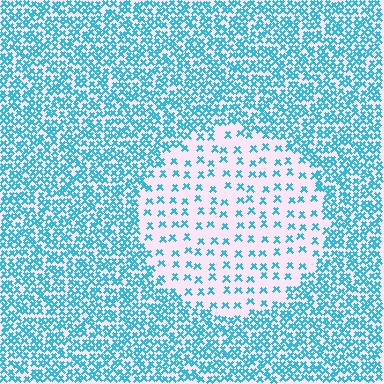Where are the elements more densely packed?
The elements are more densely packed outside the circle boundary.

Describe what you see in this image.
The image contains small cyan elements arranged at two different densities. A circle-shaped region is visible where the elements are less densely packed than the surrounding area.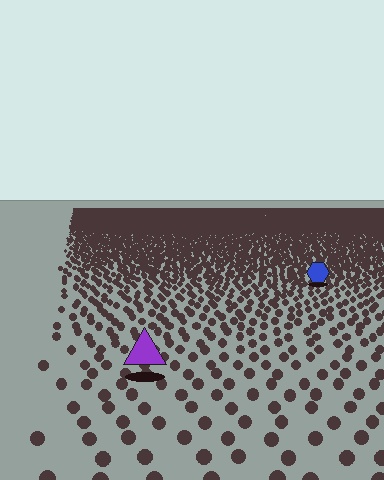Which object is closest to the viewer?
The purple triangle is closest. The texture marks near it are larger and more spread out.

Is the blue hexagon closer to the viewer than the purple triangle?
No. The purple triangle is closer — you can tell from the texture gradient: the ground texture is coarser near it.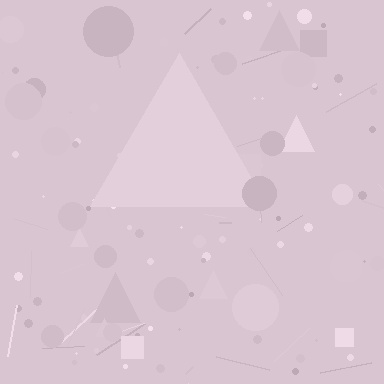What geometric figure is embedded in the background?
A triangle is embedded in the background.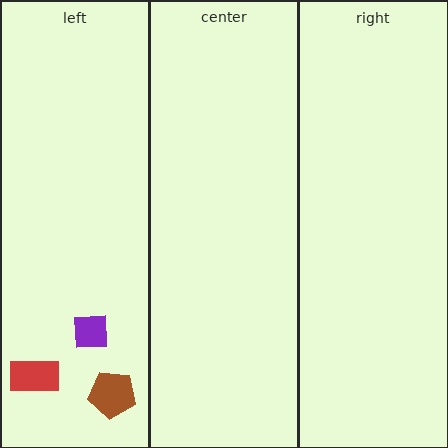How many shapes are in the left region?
3.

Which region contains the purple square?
The left region.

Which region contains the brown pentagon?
The left region.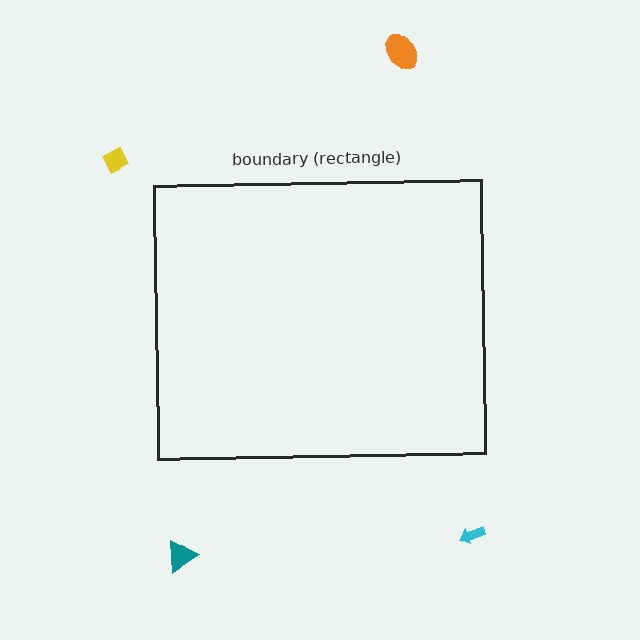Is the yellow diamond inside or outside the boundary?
Outside.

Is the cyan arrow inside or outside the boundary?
Outside.